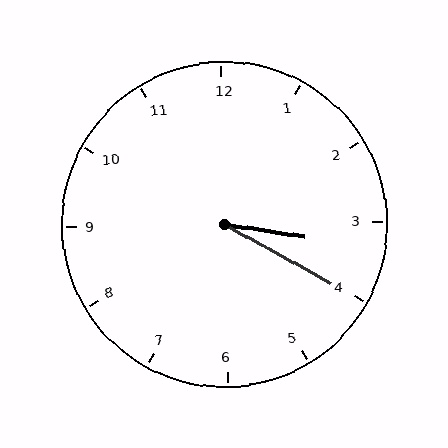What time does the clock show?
3:20.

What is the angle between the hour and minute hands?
Approximately 20 degrees.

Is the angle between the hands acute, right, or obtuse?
It is acute.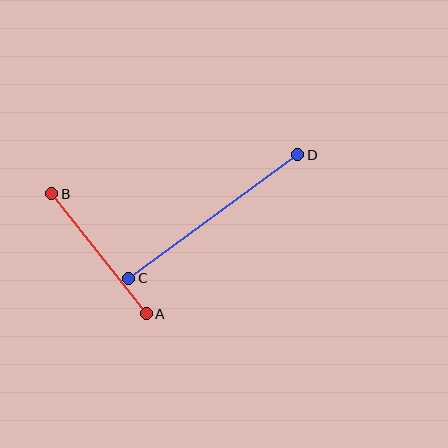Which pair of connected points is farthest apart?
Points C and D are farthest apart.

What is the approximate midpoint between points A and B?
The midpoint is at approximately (99, 254) pixels.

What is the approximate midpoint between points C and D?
The midpoint is at approximately (213, 217) pixels.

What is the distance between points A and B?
The distance is approximately 152 pixels.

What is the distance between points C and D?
The distance is approximately 209 pixels.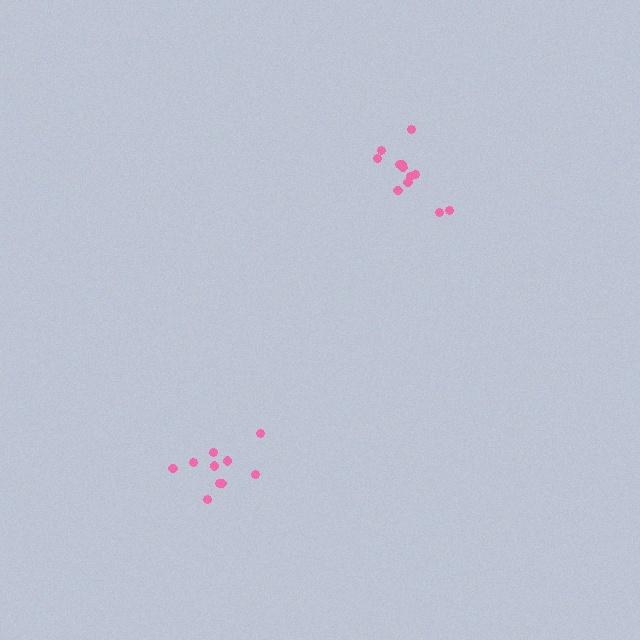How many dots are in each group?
Group 1: 12 dots, Group 2: 10 dots (22 total).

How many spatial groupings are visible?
There are 2 spatial groupings.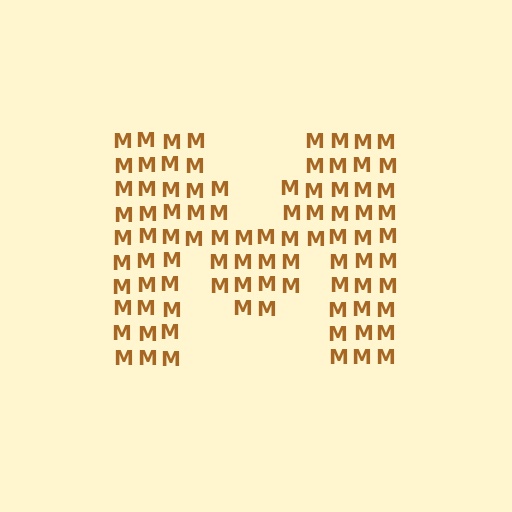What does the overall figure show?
The overall figure shows the letter M.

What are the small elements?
The small elements are letter M's.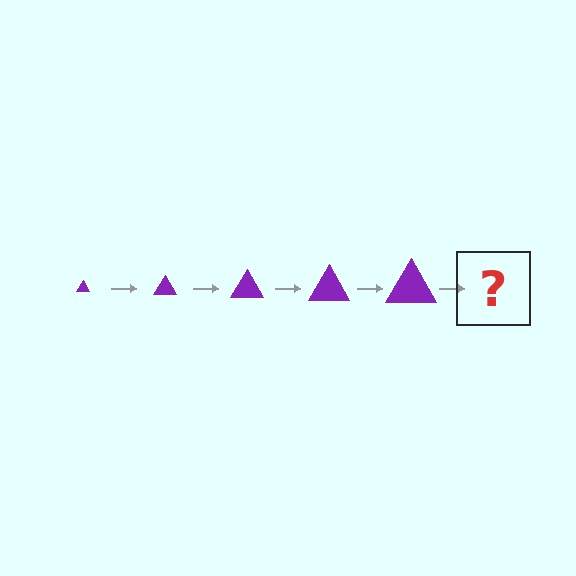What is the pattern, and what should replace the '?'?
The pattern is that the triangle gets progressively larger each step. The '?' should be a purple triangle, larger than the previous one.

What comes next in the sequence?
The next element should be a purple triangle, larger than the previous one.